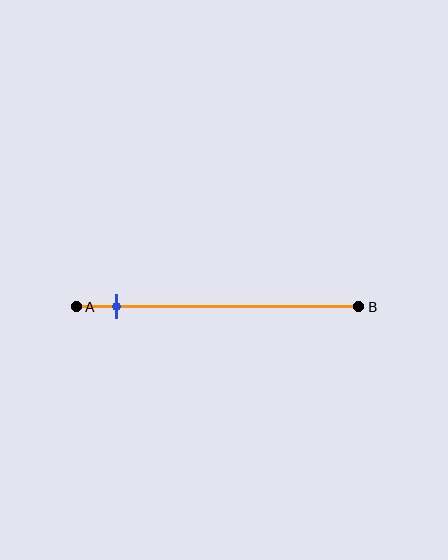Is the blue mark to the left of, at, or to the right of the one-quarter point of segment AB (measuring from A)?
The blue mark is to the left of the one-quarter point of segment AB.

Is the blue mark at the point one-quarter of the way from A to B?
No, the mark is at about 15% from A, not at the 25% one-quarter point.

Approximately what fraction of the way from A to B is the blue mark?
The blue mark is approximately 15% of the way from A to B.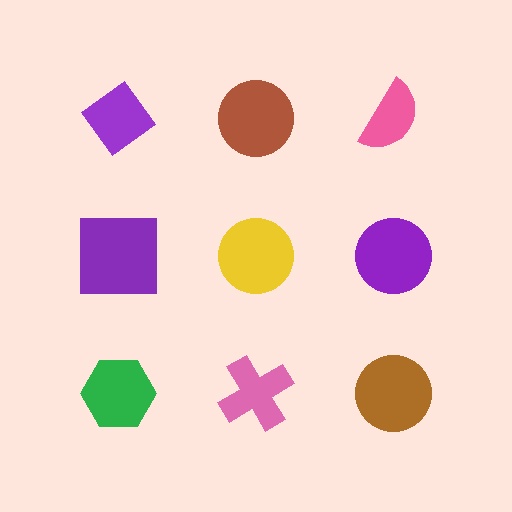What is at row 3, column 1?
A green hexagon.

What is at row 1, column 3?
A pink semicircle.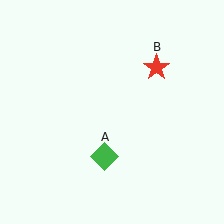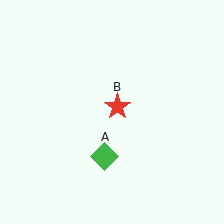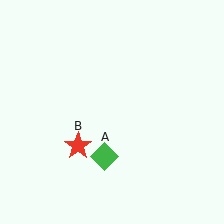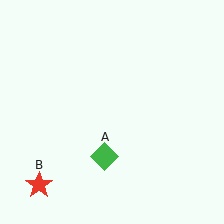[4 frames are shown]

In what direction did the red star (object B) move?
The red star (object B) moved down and to the left.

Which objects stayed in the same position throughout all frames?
Green diamond (object A) remained stationary.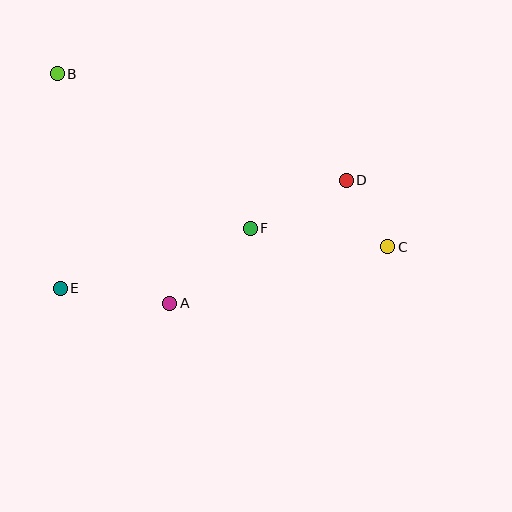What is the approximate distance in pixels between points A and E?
The distance between A and E is approximately 110 pixels.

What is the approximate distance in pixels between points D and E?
The distance between D and E is approximately 306 pixels.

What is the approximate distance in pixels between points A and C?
The distance between A and C is approximately 225 pixels.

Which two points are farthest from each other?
Points B and C are farthest from each other.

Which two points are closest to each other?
Points C and D are closest to each other.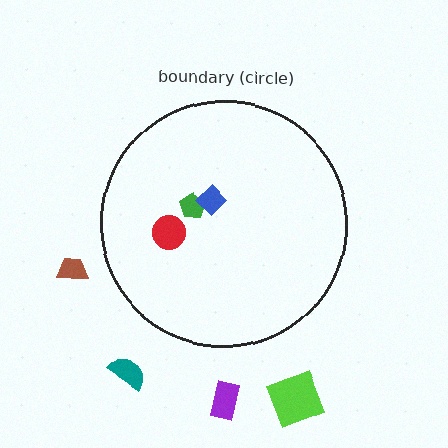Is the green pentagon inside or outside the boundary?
Inside.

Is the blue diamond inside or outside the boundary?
Inside.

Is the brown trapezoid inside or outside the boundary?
Outside.